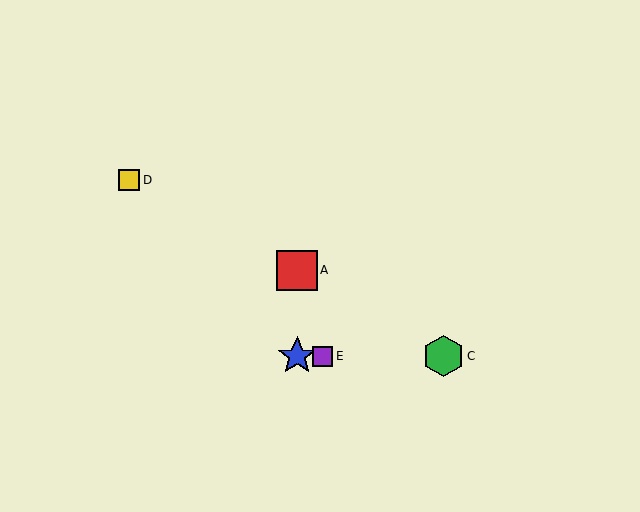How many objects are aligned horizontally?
3 objects (B, C, E) are aligned horizontally.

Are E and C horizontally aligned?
Yes, both are at y≈356.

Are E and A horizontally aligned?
No, E is at y≈356 and A is at y≈270.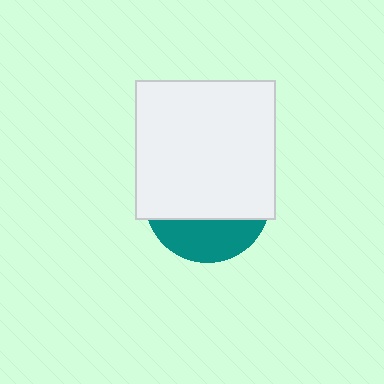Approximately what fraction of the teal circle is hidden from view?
Roughly 69% of the teal circle is hidden behind the white square.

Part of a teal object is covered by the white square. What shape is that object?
It is a circle.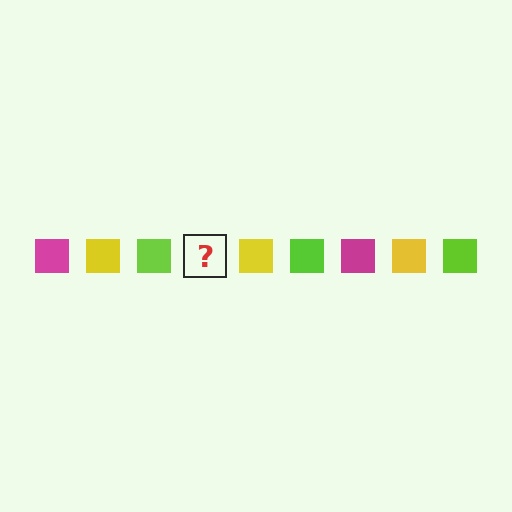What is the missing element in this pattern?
The missing element is a magenta square.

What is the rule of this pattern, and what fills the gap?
The rule is that the pattern cycles through magenta, yellow, lime squares. The gap should be filled with a magenta square.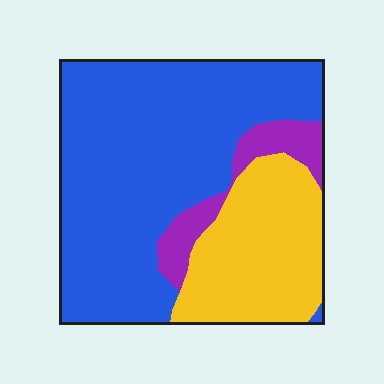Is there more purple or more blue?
Blue.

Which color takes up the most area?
Blue, at roughly 65%.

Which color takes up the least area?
Purple, at roughly 10%.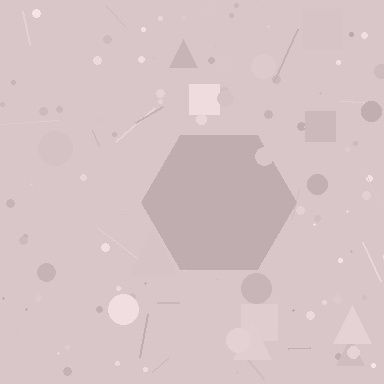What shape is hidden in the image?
A hexagon is hidden in the image.